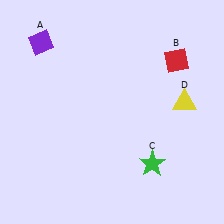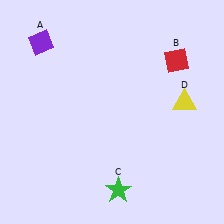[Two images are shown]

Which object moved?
The green star (C) moved left.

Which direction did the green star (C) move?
The green star (C) moved left.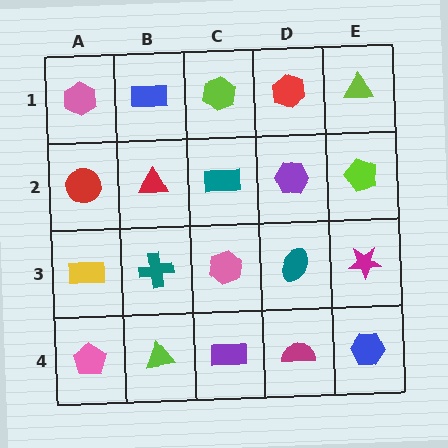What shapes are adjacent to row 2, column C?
A lime hexagon (row 1, column C), a pink hexagon (row 3, column C), a red triangle (row 2, column B), a purple hexagon (row 2, column D).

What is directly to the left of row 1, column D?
A lime hexagon.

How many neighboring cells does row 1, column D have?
3.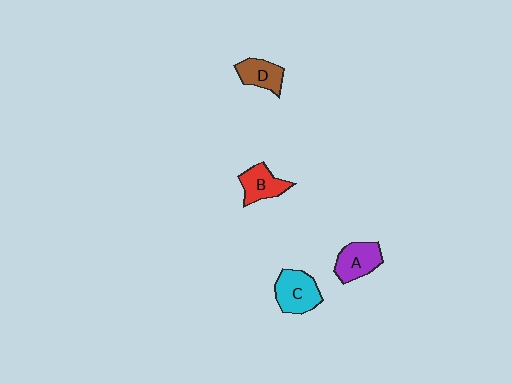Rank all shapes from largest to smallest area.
From largest to smallest: C (cyan), A (purple), B (red), D (brown).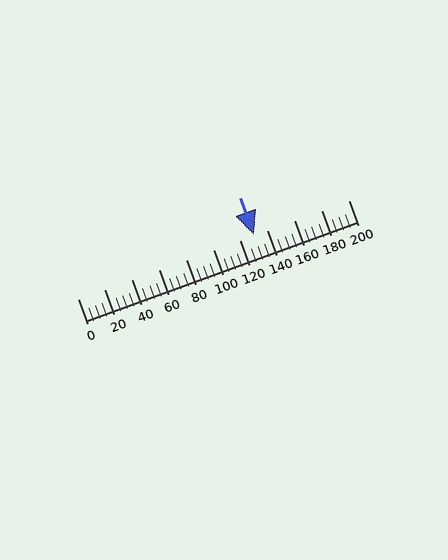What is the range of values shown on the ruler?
The ruler shows values from 0 to 200.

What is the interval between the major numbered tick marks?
The major tick marks are spaced 20 units apart.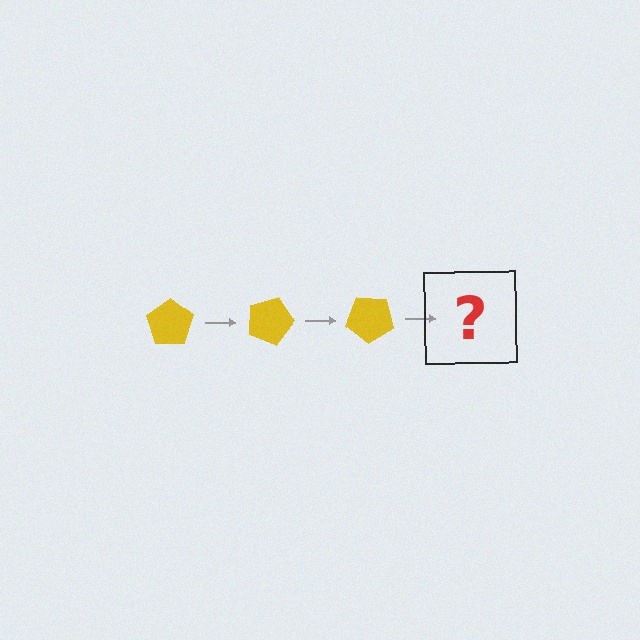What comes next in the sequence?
The next element should be a yellow pentagon rotated 60 degrees.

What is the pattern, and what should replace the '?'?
The pattern is that the pentagon rotates 20 degrees each step. The '?' should be a yellow pentagon rotated 60 degrees.